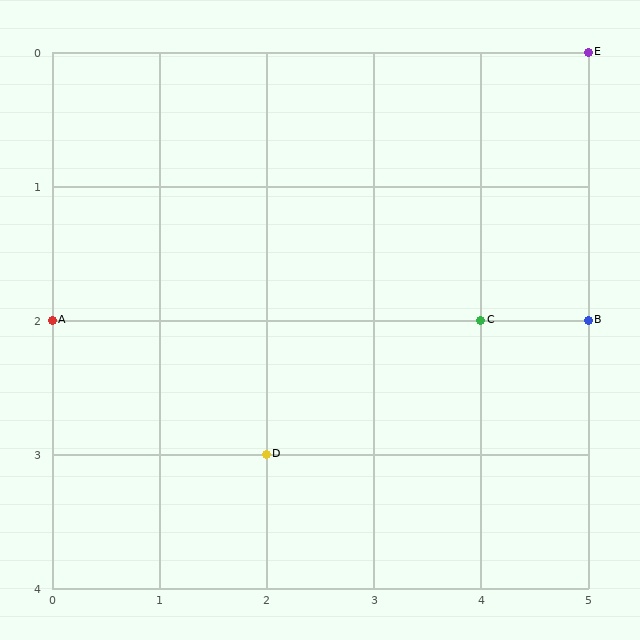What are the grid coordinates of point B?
Point B is at grid coordinates (5, 2).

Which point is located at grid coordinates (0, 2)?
Point A is at (0, 2).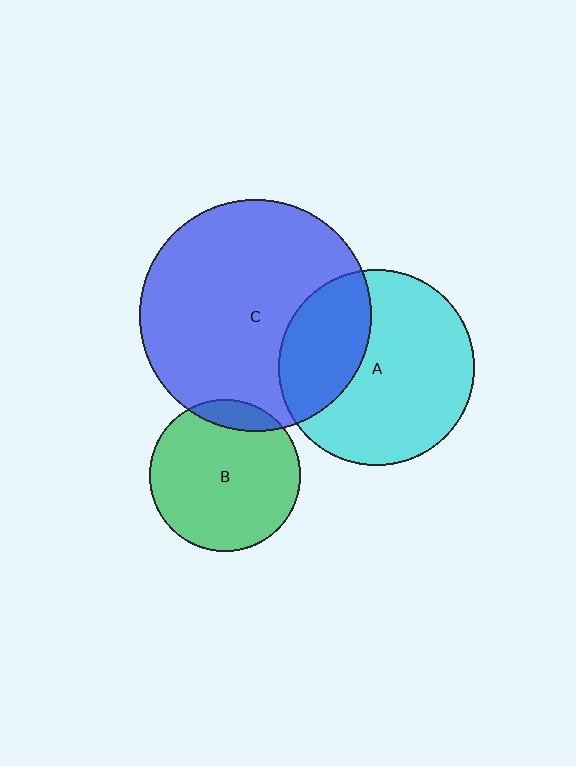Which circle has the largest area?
Circle C (blue).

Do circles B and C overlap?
Yes.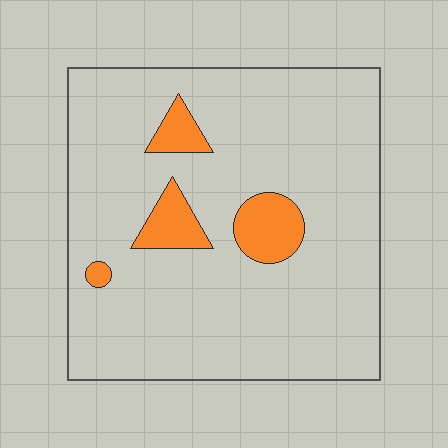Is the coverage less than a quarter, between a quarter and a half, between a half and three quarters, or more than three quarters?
Less than a quarter.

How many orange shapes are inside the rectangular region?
4.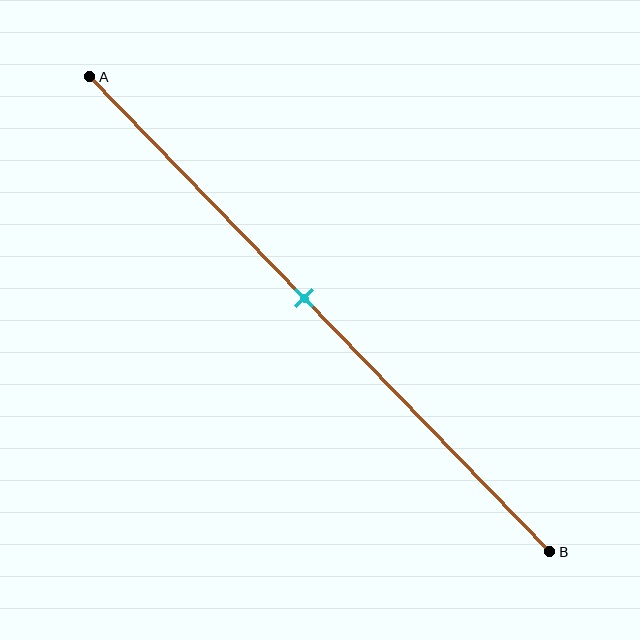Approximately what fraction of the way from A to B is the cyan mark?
The cyan mark is approximately 45% of the way from A to B.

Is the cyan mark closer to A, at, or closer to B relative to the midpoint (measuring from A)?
The cyan mark is closer to point A than the midpoint of segment AB.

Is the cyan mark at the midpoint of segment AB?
No, the mark is at about 45% from A, not at the 50% midpoint.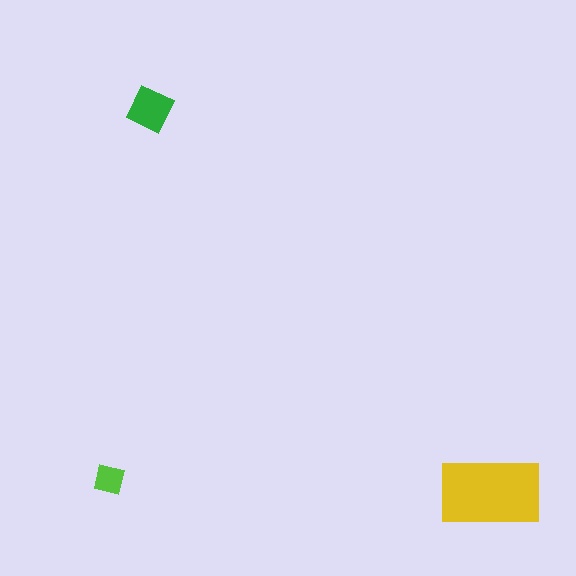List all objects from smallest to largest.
The lime square, the green square, the yellow rectangle.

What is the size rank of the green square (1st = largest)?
2nd.